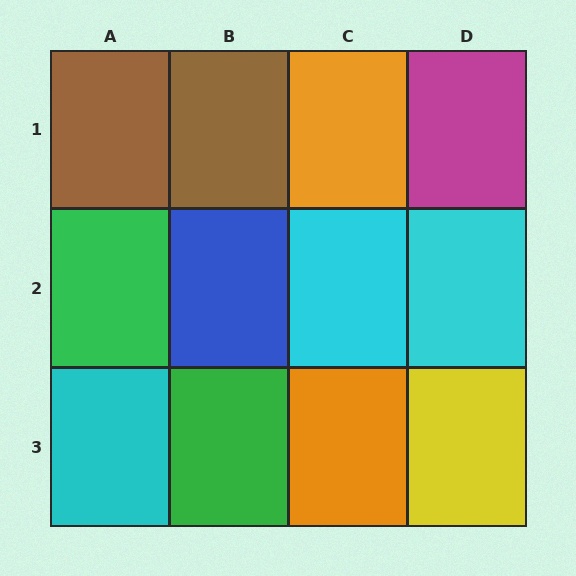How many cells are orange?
2 cells are orange.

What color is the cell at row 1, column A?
Brown.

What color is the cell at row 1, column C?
Orange.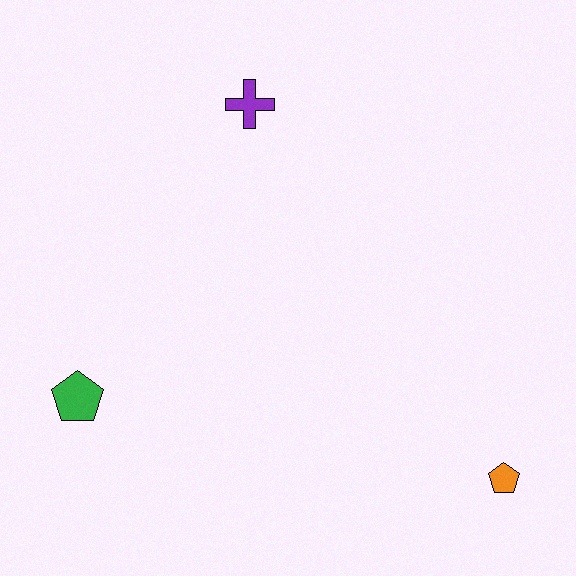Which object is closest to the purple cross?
The green pentagon is closest to the purple cross.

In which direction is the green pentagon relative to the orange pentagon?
The green pentagon is to the left of the orange pentagon.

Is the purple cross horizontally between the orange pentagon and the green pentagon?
Yes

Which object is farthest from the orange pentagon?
The purple cross is farthest from the orange pentagon.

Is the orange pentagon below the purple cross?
Yes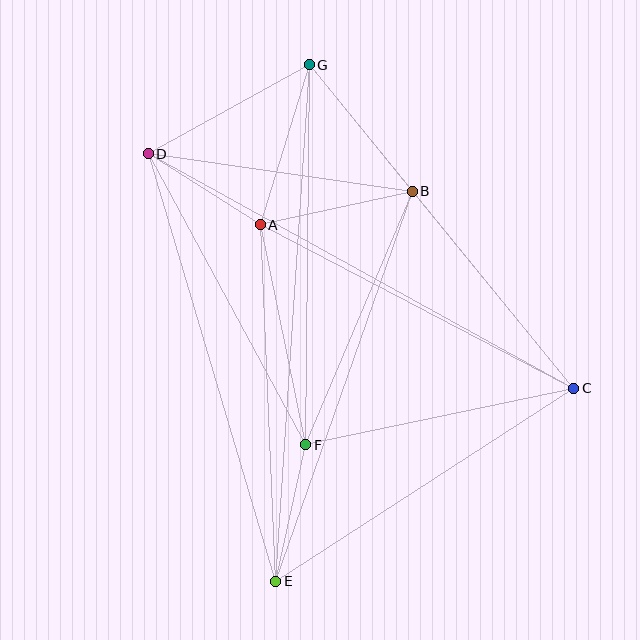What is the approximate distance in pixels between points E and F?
The distance between E and F is approximately 140 pixels.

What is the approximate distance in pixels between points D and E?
The distance between D and E is approximately 446 pixels.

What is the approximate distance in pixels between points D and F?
The distance between D and F is approximately 331 pixels.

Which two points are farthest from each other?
Points E and G are farthest from each other.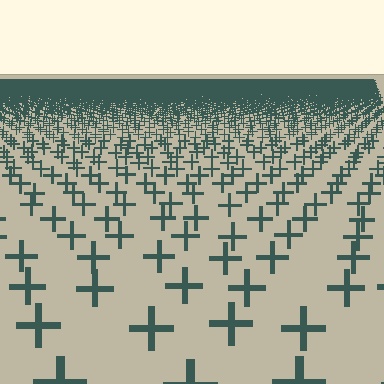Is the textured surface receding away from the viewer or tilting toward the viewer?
The surface is receding away from the viewer. Texture elements get smaller and denser toward the top.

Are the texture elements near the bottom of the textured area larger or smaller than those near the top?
Larger. Near the bottom, elements are closer to the viewer and appear at a bigger on-screen size.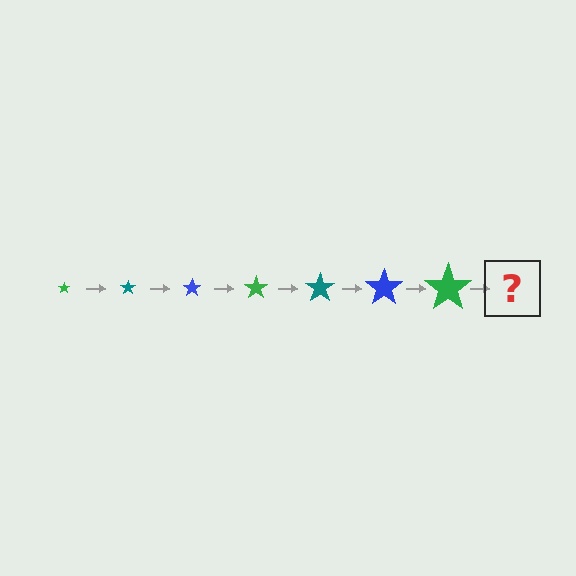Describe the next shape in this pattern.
It should be a teal star, larger than the previous one.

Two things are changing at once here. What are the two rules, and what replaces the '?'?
The two rules are that the star grows larger each step and the color cycles through green, teal, and blue. The '?' should be a teal star, larger than the previous one.